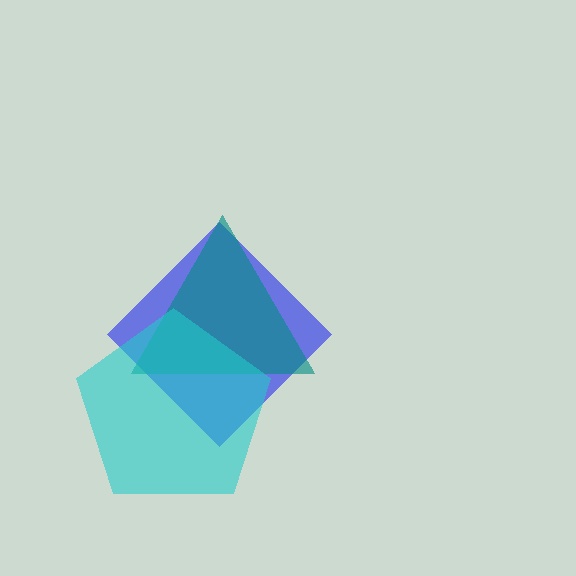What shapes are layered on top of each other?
The layered shapes are: a blue diamond, a teal triangle, a cyan pentagon.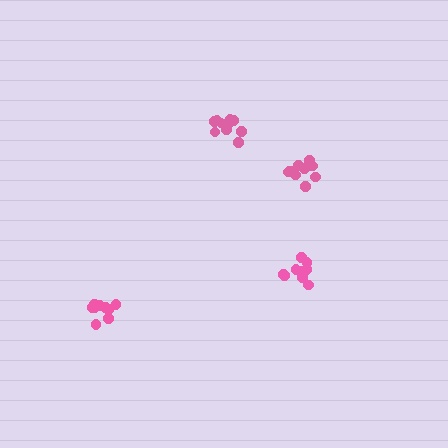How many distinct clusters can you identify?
There are 4 distinct clusters.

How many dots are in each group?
Group 1: 9 dots, Group 2: 10 dots, Group 3: 11 dots, Group 4: 11 dots (41 total).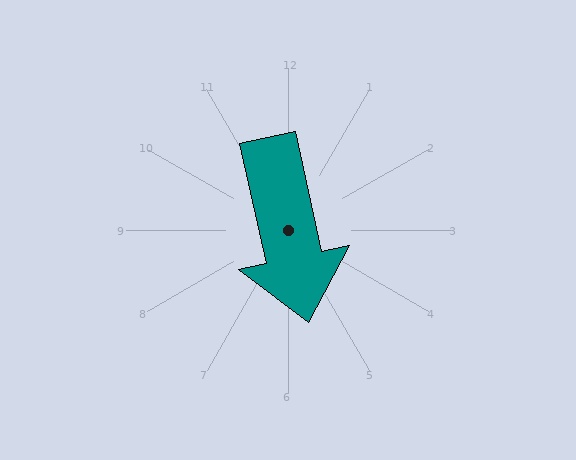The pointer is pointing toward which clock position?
Roughly 6 o'clock.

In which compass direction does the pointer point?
South.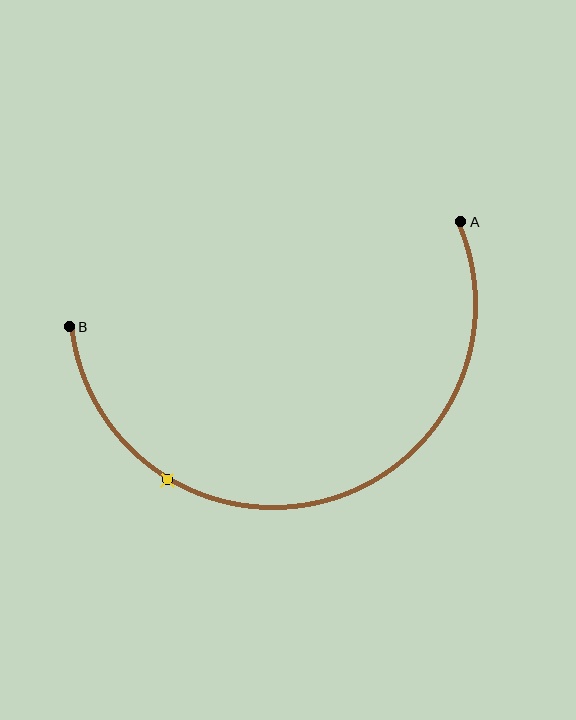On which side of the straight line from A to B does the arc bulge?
The arc bulges below the straight line connecting A and B.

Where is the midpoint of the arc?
The arc midpoint is the point on the curve farthest from the straight line joining A and B. It sits below that line.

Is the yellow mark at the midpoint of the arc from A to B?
No. The yellow mark lies on the arc but is closer to endpoint B. The arc midpoint would be at the point on the curve equidistant along the arc from both A and B.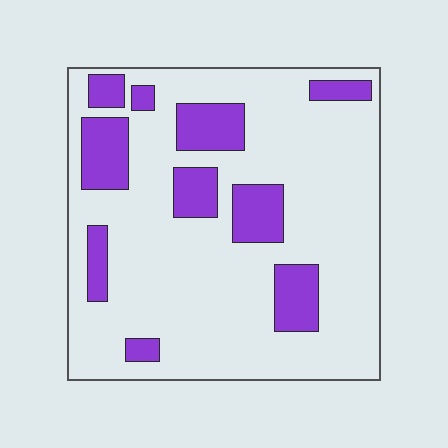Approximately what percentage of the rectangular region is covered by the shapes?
Approximately 20%.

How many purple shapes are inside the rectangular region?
10.